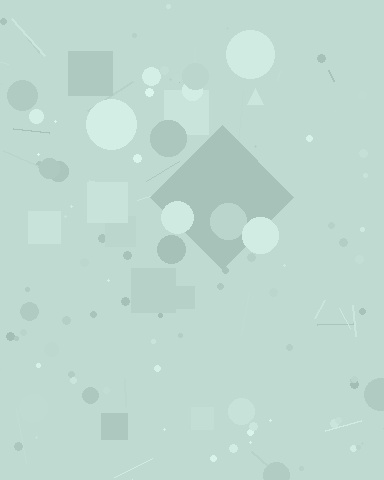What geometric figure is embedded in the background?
A diamond is embedded in the background.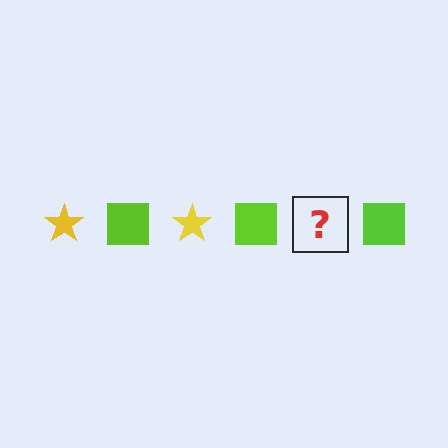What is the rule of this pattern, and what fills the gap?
The rule is that the pattern alternates between yellow star and lime square. The gap should be filled with a yellow star.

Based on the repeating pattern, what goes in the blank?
The blank should be a yellow star.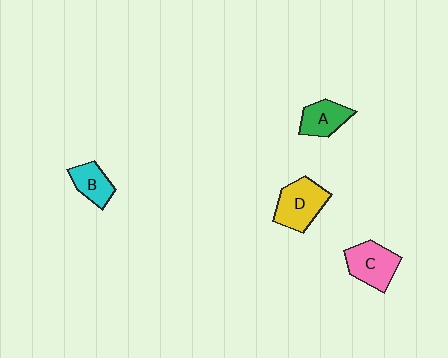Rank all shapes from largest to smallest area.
From largest to smallest: D (yellow), C (pink), A (green), B (cyan).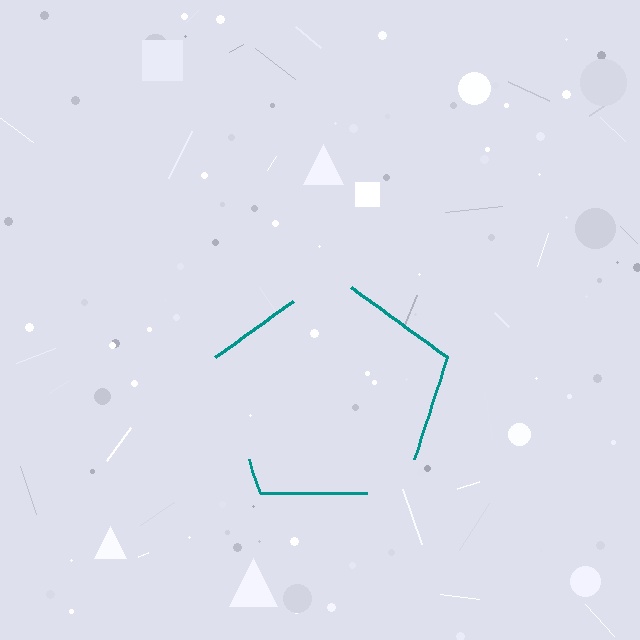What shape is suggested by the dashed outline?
The dashed outline suggests a pentagon.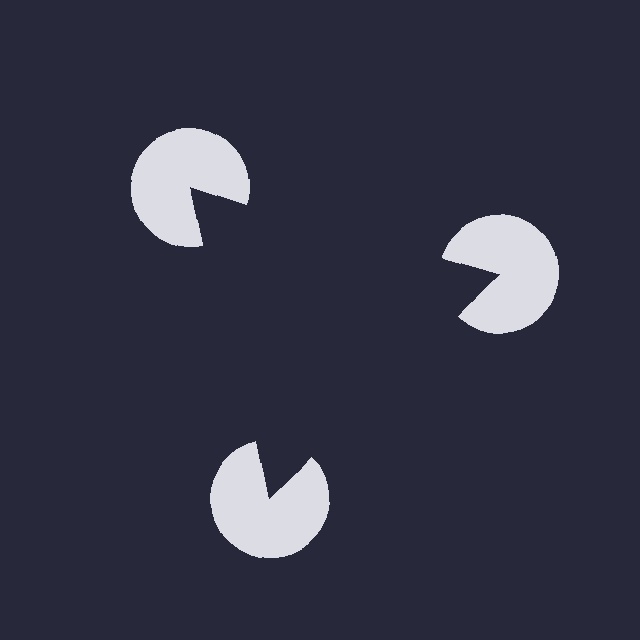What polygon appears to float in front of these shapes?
An illusory triangle — its edges are inferred from the aligned wedge cuts in the pac-man discs, not physically drawn.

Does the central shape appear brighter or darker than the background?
It typically appears slightly darker than the background, even though no actual brightness change is drawn.